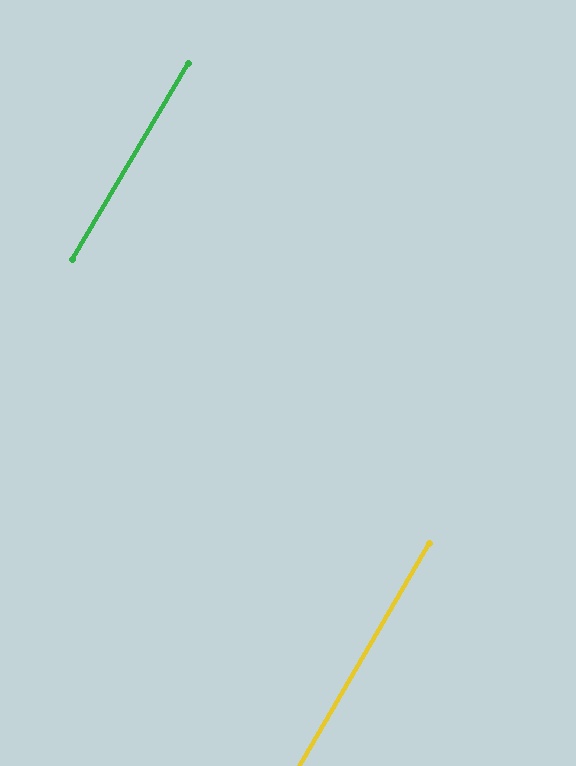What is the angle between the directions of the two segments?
Approximately 1 degree.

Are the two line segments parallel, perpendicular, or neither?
Parallel — their directions differ by only 0.5°.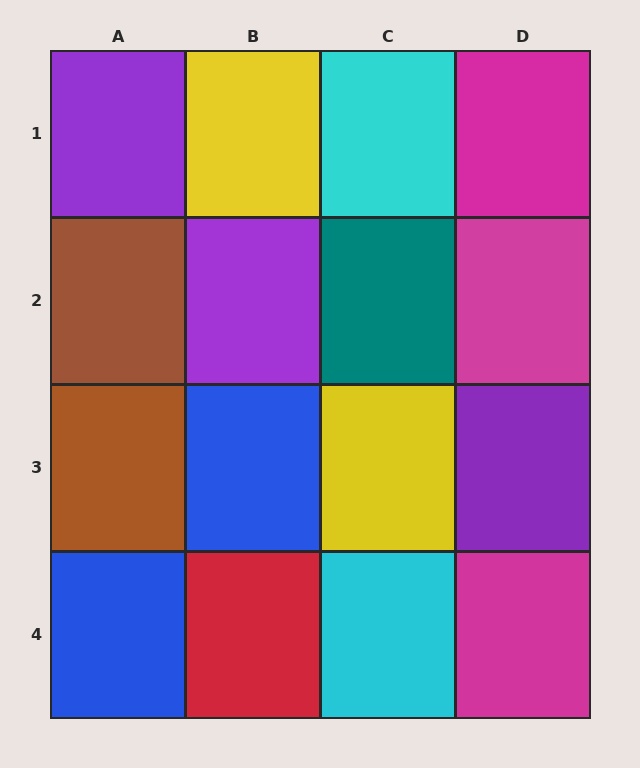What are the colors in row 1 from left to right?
Purple, yellow, cyan, magenta.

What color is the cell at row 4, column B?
Red.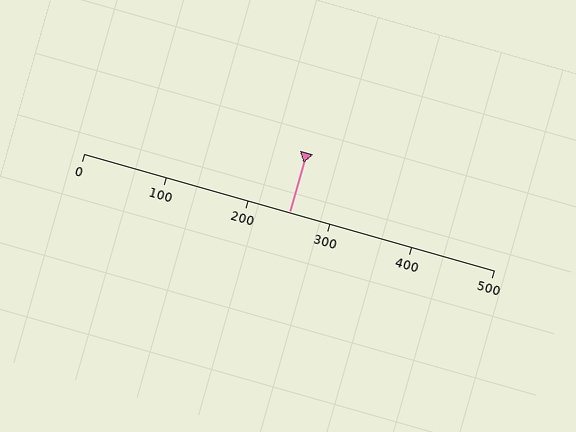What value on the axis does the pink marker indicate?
The marker indicates approximately 250.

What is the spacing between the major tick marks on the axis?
The major ticks are spaced 100 apart.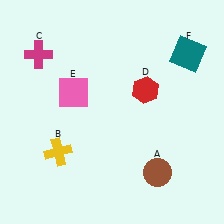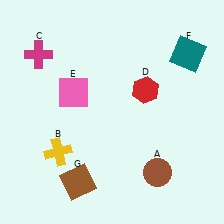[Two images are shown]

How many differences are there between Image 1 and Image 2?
There is 1 difference between the two images.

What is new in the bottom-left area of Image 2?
A brown square (G) was added in the bottom-left area of Image 2.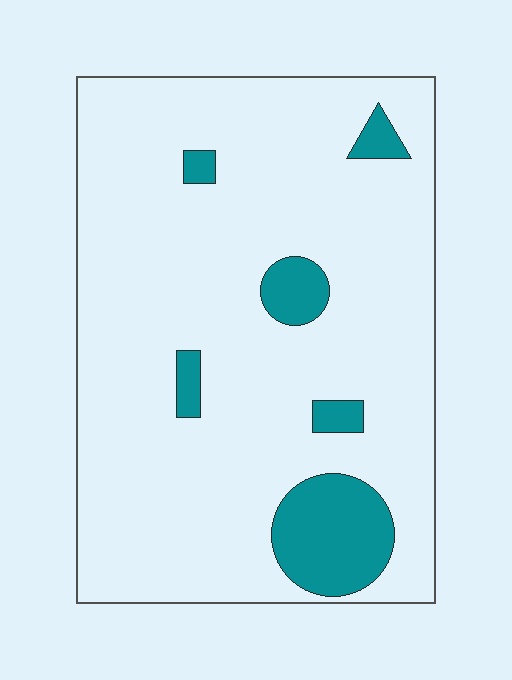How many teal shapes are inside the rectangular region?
6.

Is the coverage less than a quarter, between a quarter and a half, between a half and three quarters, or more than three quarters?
Less than a quarter.